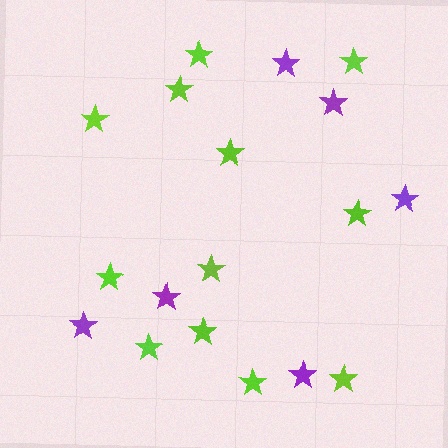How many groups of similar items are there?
There are 2 groups: one group of lime stars (12) and one group of purple stars (6).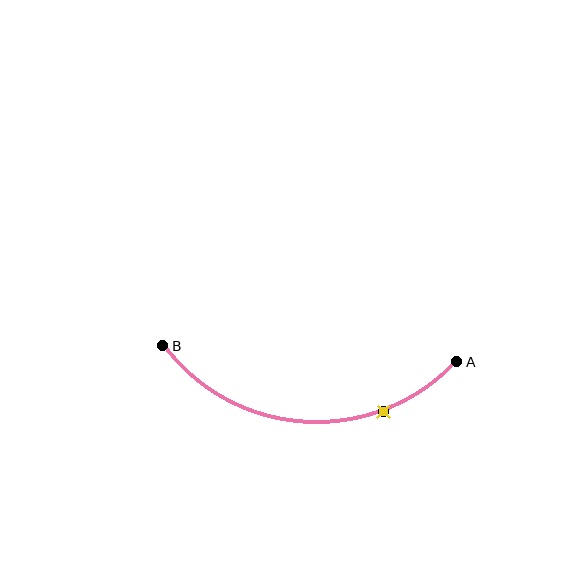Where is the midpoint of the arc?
The arc midpoint is the point on the curve farthest from the straight line joining A and B. It sits below that line.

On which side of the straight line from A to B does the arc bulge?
The arc bulges below the straight line connecting A and B.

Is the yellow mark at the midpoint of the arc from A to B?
No. The yellow mark lies on the arc but is closer to endpoint A. The arc midpoint would be at the point on the curve equidistant along the arc from both A and B.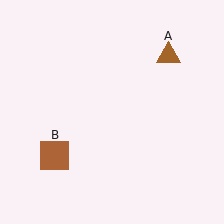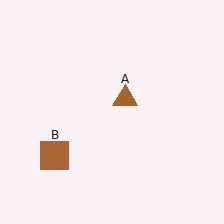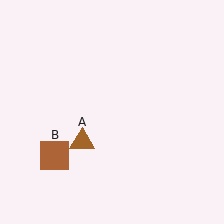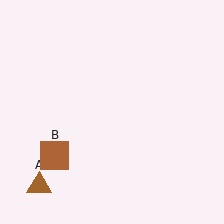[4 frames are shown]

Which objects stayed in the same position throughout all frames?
Brown square (object B) remained stationary.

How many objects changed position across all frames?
1 object changed position: brown triangle (object A).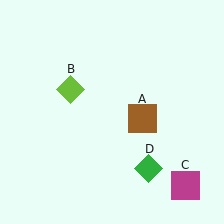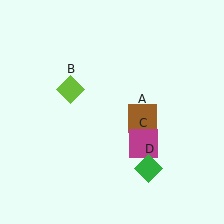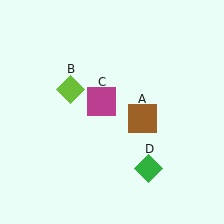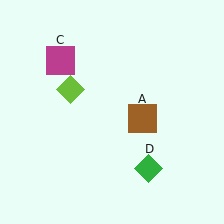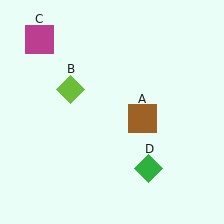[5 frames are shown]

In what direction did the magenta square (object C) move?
The magenta square (object C) moved up and to the left.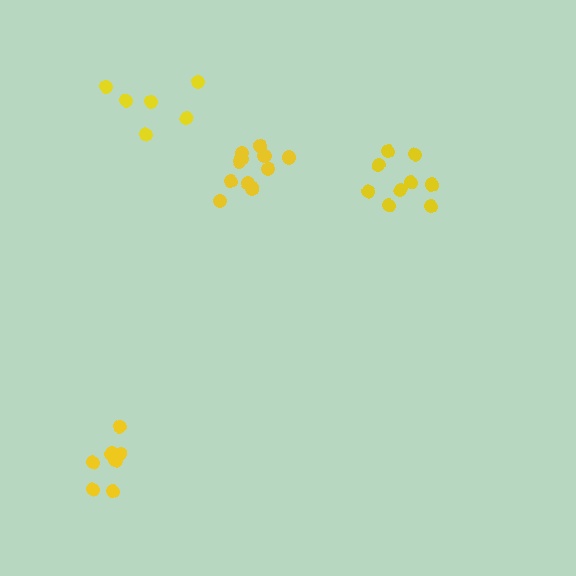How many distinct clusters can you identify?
There are 4 distinct clusters.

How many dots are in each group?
Group 1: 9 dots, Group 2: 7 dots, Group 3: 11 dots, Group 4: 6 dots (33 total).